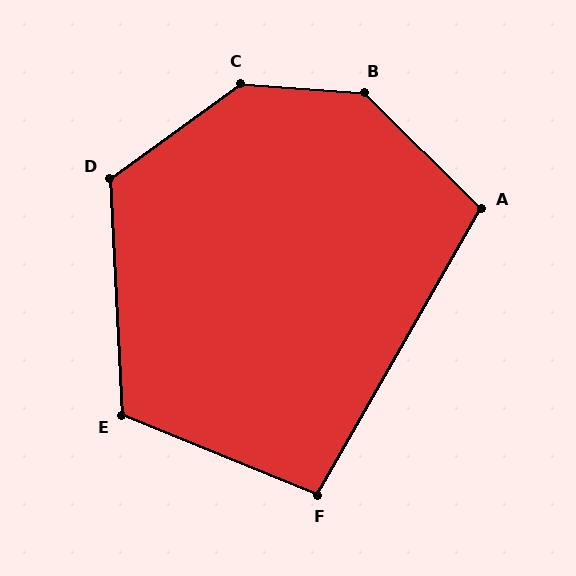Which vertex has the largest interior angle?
C, at approximately 140 degrees.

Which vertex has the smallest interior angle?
F, at approximately 97 degrees.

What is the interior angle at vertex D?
Approximately 123 degrees (obtuse).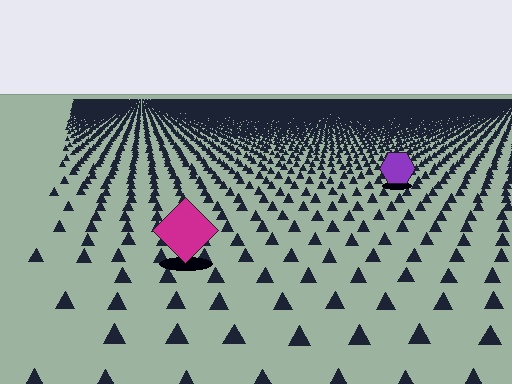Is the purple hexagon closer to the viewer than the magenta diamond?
No. The magenta diamond is closer — you can tell from the texture gradient: the ground texture is coarser near it.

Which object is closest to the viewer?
The magenta diamond is closest. The texture marks near it are larger and more spread out.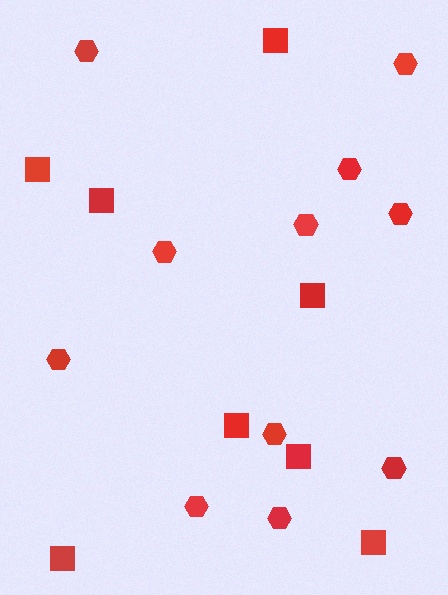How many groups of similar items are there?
There are 2 groups: one group of squares (8) and one group of hexagons (11).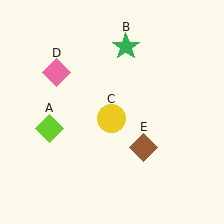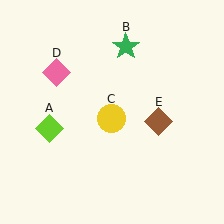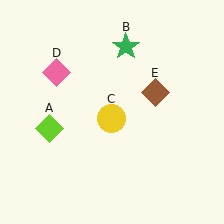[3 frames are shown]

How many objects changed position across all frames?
1 object changed position: brown diamond (object E).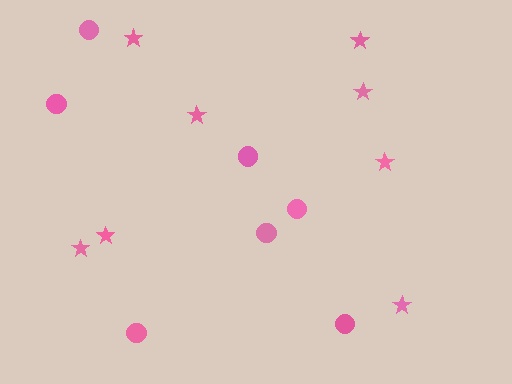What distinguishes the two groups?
There are 2 groups: one group of stars (8) and one group of circles (7).